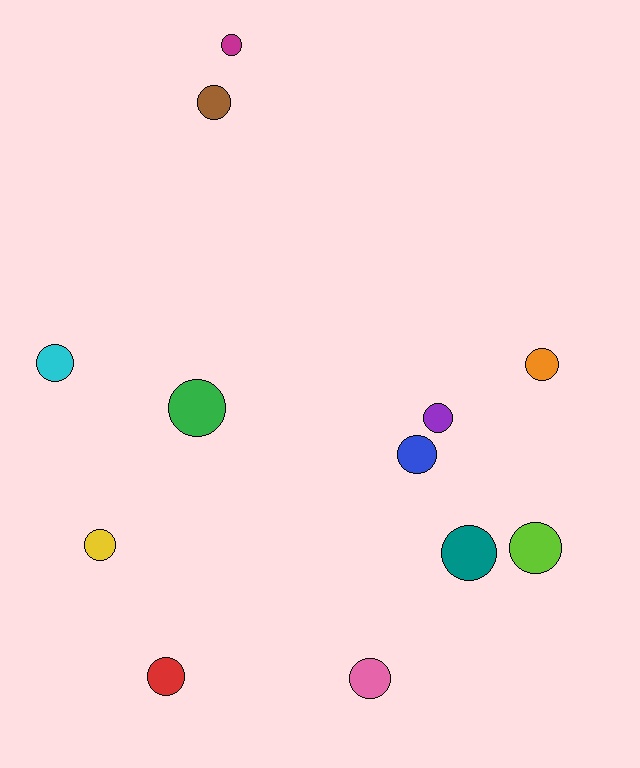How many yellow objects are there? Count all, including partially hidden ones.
There is 1 yellow object.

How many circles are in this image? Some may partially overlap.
There are 12 circles.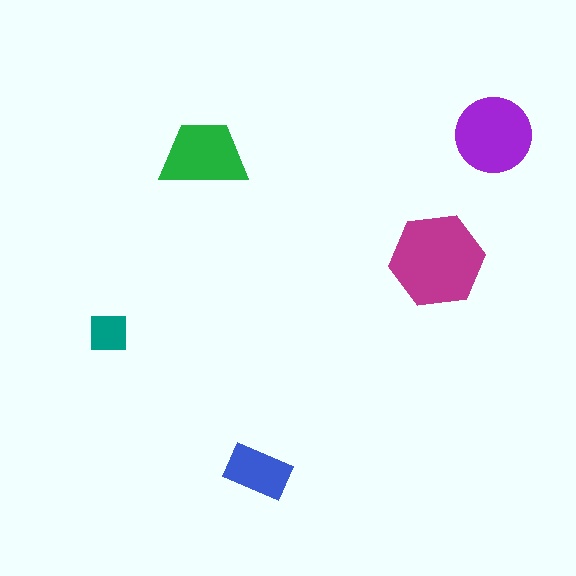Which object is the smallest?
The teal square.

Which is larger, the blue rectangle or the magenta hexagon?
The magenta hexagon.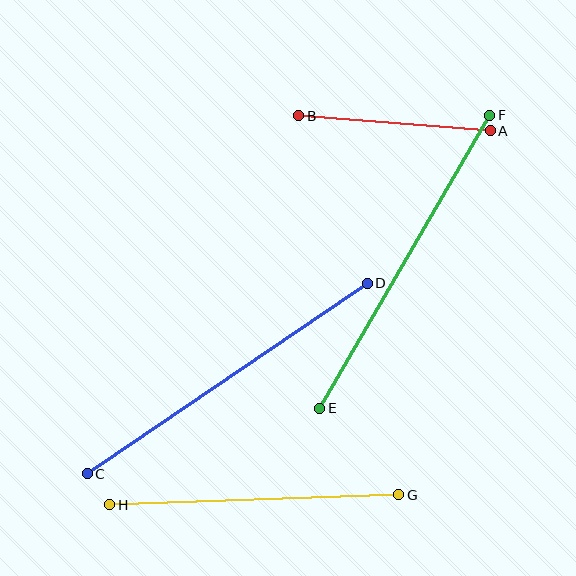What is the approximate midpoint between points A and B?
The midpoint is at approximately (395, 123) pixels.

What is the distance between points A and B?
The distance is approximately 192 pixels.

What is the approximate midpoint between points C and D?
The midpoint is at approximately (227, 378) pixels.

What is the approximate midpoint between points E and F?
The midpoint is at approximately (405, 262) pixels.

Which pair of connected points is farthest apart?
Points E and F are farthest apart.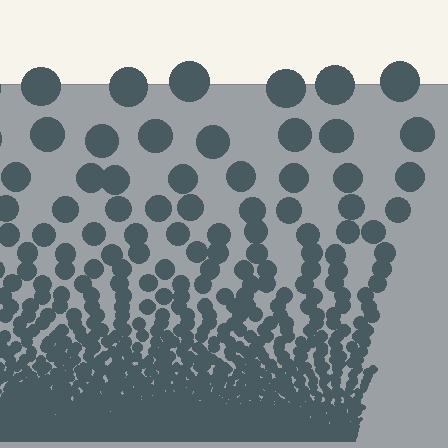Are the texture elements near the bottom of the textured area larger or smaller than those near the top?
Smaller. The gradient is inverted — elements near the bottom are smaller and denser.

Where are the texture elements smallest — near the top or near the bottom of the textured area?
Near the bottom.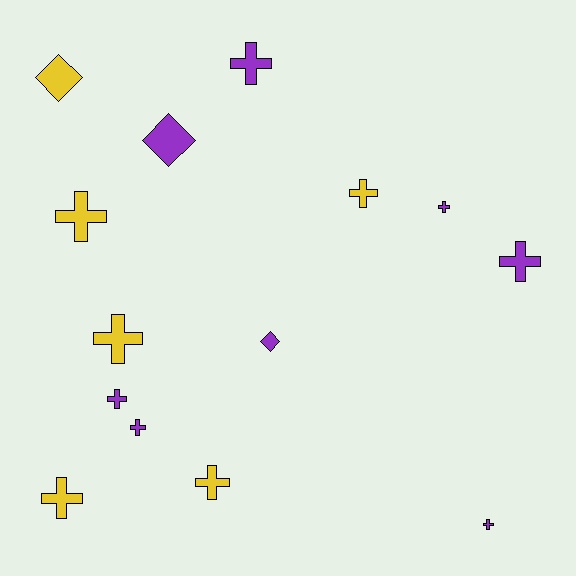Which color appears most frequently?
Purple, with 8 objects.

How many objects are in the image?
There are 14 objects.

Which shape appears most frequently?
Cross, with 11 objects.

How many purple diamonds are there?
There are 2 purple diamonds.